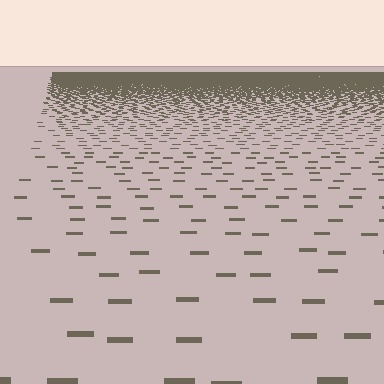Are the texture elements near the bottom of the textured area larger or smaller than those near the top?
Larger. Near the bottom, elements are closer to the viewer and appear at a bigger on-screen size.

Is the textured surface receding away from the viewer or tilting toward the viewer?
The surface is receding away from the viewer. Texture elements get smaller and denser toward the top.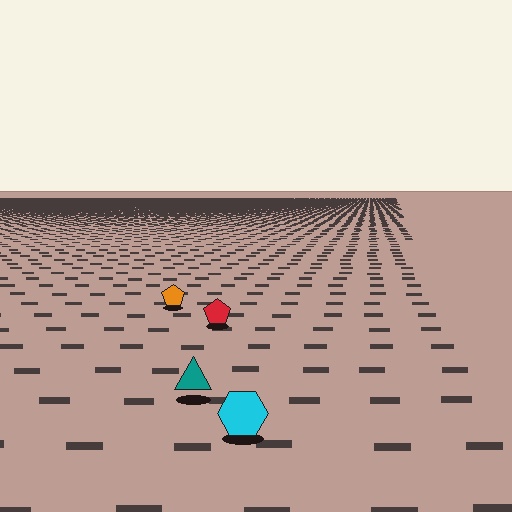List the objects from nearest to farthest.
From nearest to farthest: the cyan hexagon, the teal triangle, the red pentagon, the orange pentagon.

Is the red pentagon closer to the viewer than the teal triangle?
No. The teal triangle is closer — you can tell from the texture gradient: the ground texture is coarser near it.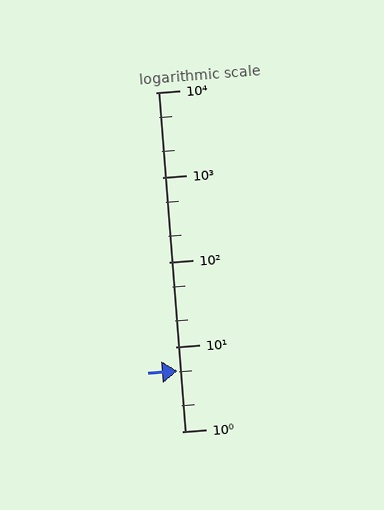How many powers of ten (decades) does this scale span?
The scale spans 4 decades, from 1 to 10000.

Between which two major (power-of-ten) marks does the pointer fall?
The pointer is between 1 and 10.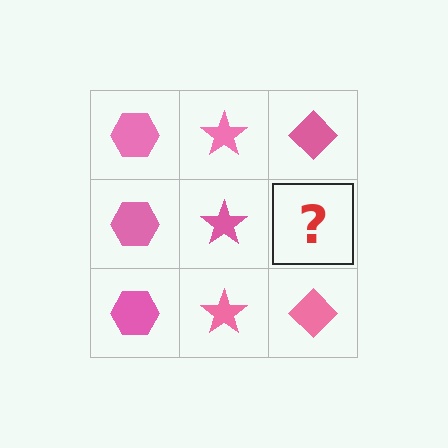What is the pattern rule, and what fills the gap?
The rule is that each column has a consistent shape. The gap should be filled with a pink diamond.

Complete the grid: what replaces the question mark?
The question mark should be replaced with a pink diamond.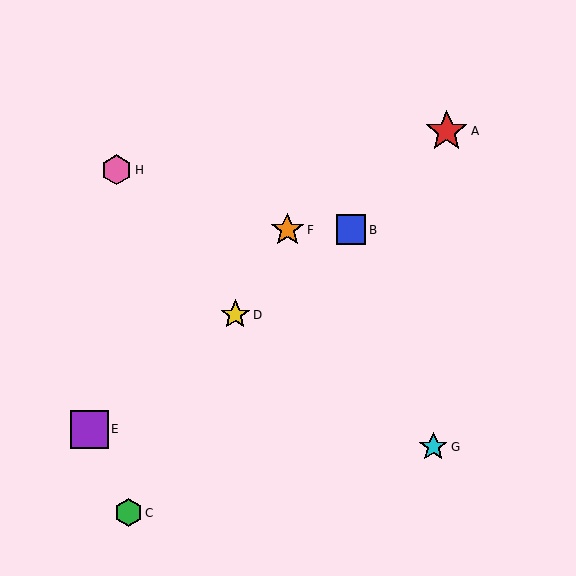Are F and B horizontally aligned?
Yes, both are at y≈230.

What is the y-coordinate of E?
Object E is at y≈429.